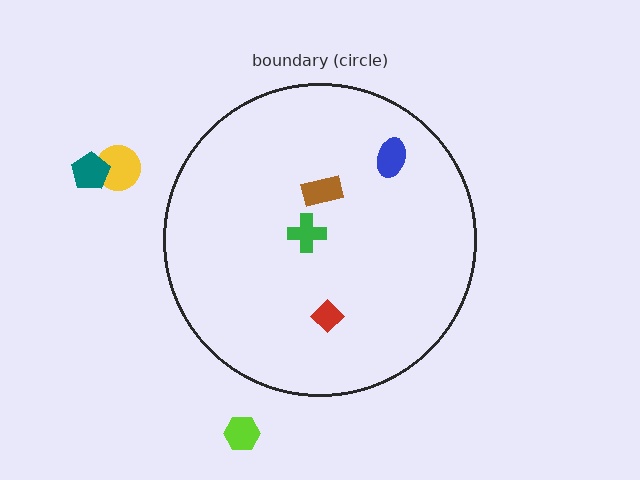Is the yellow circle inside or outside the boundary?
Outside.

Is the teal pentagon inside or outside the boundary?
Outside.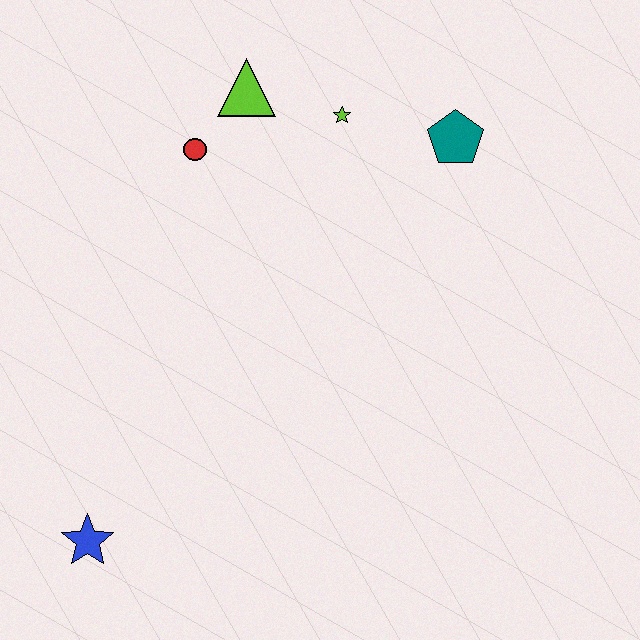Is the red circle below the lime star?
Yes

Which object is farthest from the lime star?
The blue star is farthest from the lime star.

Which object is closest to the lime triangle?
The red circle is closest to the lime triangle.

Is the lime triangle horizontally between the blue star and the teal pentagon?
Yes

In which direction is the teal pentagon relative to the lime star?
The teal pentagon is to the right of the lime star.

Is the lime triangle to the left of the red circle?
No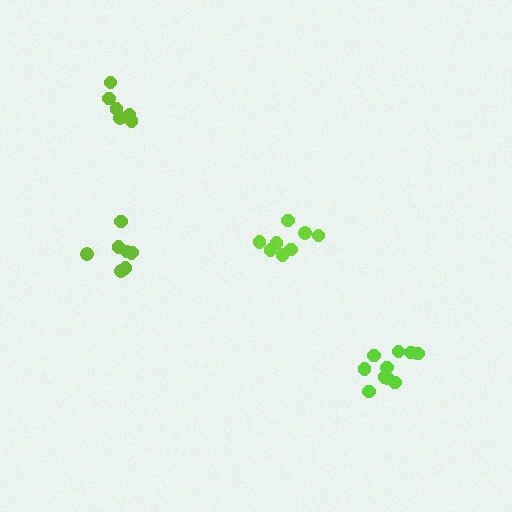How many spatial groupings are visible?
There are 4 spatial groupings.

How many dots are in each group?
Group 1: 6 dots, Group 2: 10 dots, Group 3: 8 dots, Group 4: 8 dots (32 total).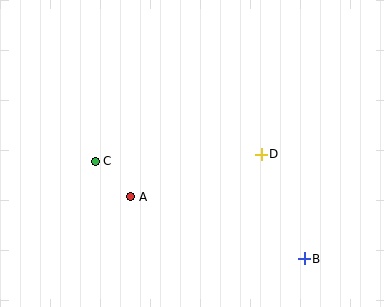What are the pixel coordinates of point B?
Point B is at (304, 259).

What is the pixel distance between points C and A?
The distance between C and A is 50 pixels.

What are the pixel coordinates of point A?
Point A is at (131, 197).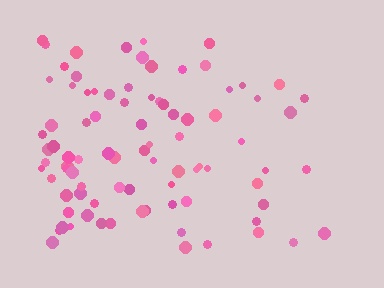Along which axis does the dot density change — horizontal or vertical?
Horizontal.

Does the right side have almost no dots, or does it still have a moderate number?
Still a moderate number, just noticeably fewer than the left.